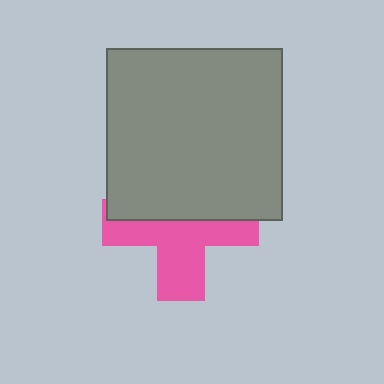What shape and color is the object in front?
The object in front is a gray rectangle.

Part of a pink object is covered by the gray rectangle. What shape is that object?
It is a cross.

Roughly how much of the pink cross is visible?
About half of it is visible (roughly 52%).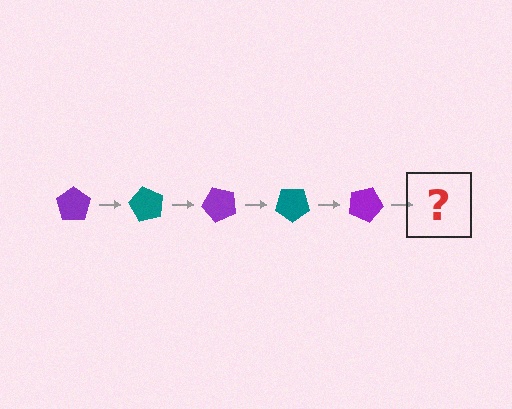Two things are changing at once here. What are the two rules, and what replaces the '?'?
The two rules are that it rotates 60 degrees each step and the color cycles through purple and teal. The '?' should be a teal pentagon, rotated 300 degrees from the start.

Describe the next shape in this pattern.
It should be a teal pentagon, rotated 300 degrees from the start.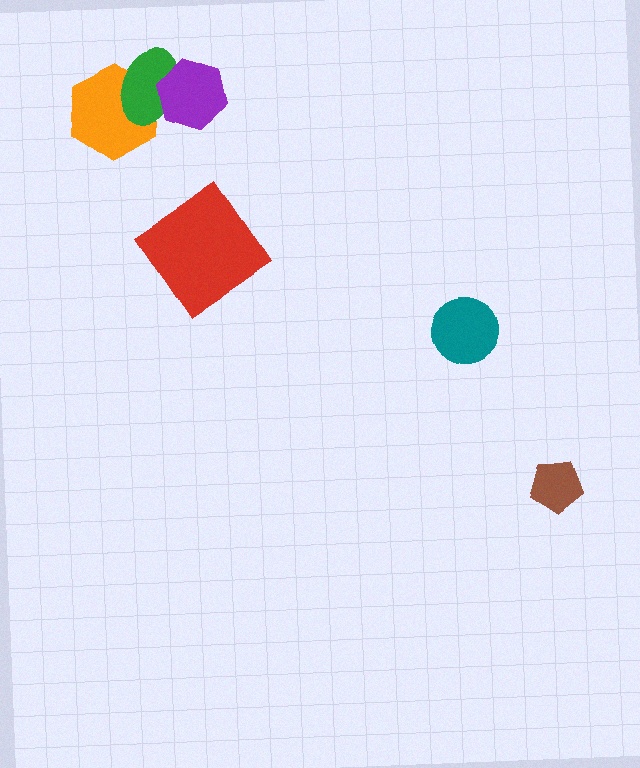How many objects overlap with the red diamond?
0 objects overlap with the red diamond.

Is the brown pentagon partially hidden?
No, no other shape covers it.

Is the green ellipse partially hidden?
Yes, it is partially covered by another shape.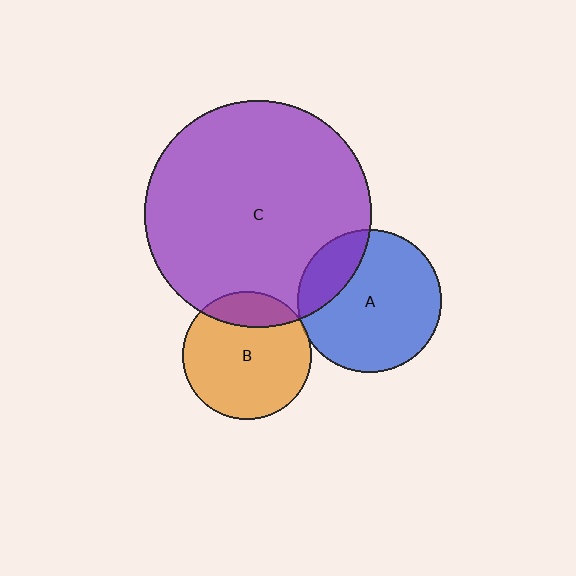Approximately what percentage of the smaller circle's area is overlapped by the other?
Approximately 20%.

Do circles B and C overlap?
Yes.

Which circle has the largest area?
Circle C (purple).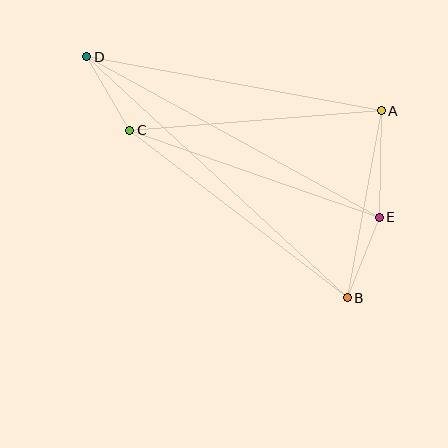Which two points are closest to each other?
Points C and D are closest to each other.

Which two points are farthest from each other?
Points B and D are farthest from each other.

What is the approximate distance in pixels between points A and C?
The distance between A and C is approximately 252 pixels.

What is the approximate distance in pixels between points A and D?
The distance between A and D is approximately 299 pixels.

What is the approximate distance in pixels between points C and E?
The distance between C and E is approximately 264 pixels.